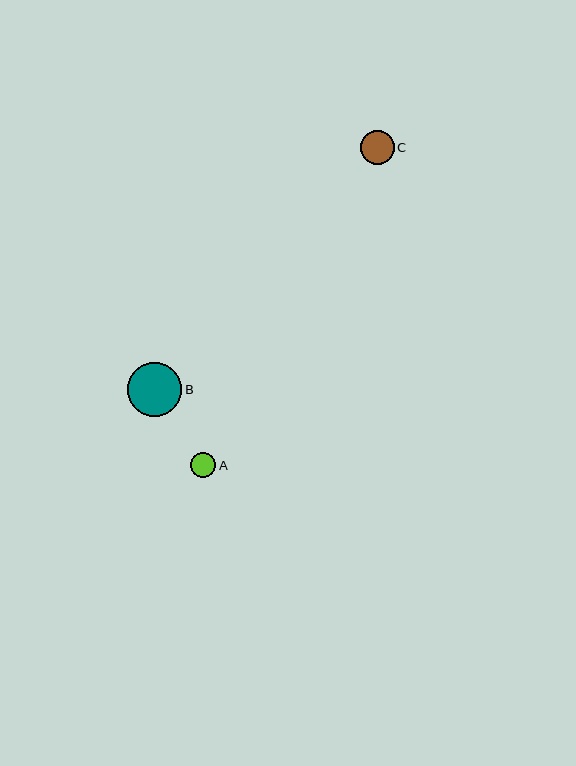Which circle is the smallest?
Circle A is the smallest with a size of approximately 25 pixels.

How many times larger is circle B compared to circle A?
Circle B is approximately 2.2 times the size of circle A.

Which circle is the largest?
Circle B is the largest with a size of approximately 54 pixels.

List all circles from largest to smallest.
From largest to smallest: B, C, A.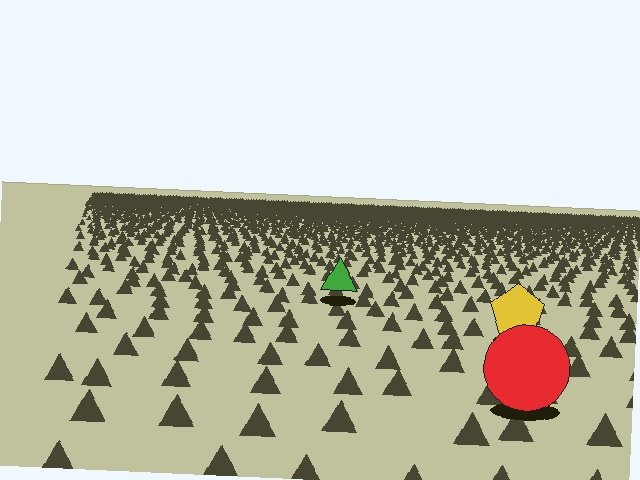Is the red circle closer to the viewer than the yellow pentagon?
Yes. The red circle is closer — you can tell from the texture gradient: the ground texture is coarser near it.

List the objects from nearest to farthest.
From nearest to farthest: the red circle, the yellow pentagon, the green triangle.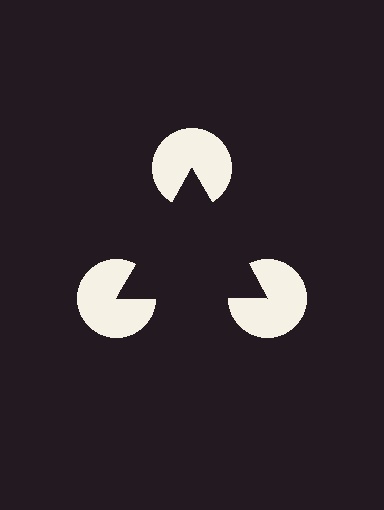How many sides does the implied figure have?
3 sides.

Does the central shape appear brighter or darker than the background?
It typically appears slightly darker than the background, even though no actual brightness change is drawn.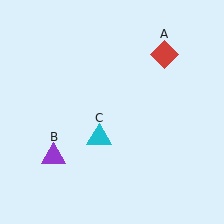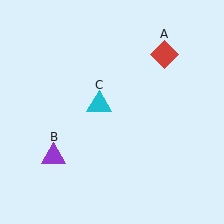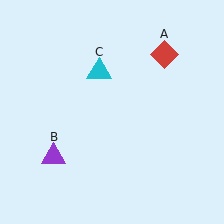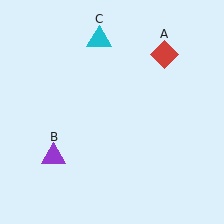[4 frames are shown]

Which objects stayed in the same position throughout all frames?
Red diamond (object A) and purple triangle (object B) remained stationary.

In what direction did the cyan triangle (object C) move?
The cyan triangle (object C) moved up.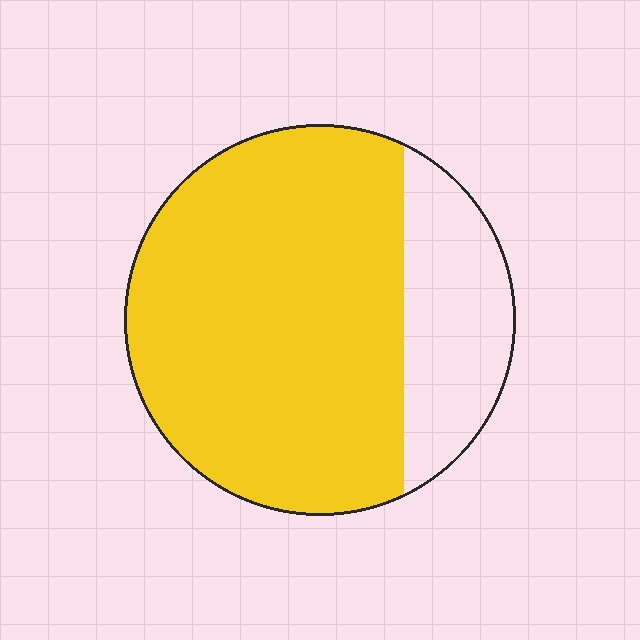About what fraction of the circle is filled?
About three quarters (3/4).